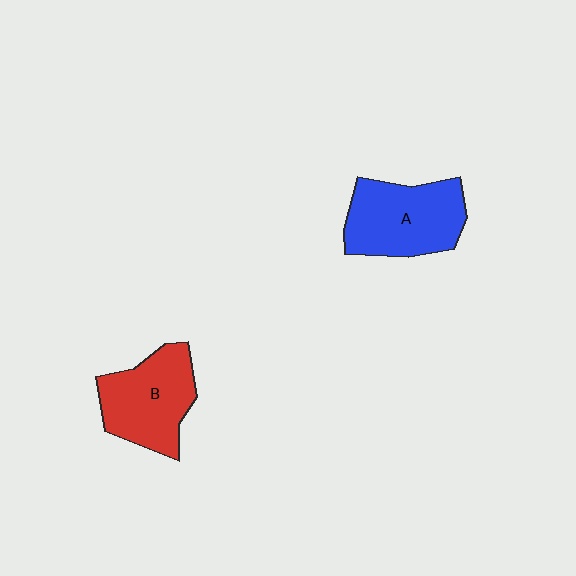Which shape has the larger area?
Shape A (blue).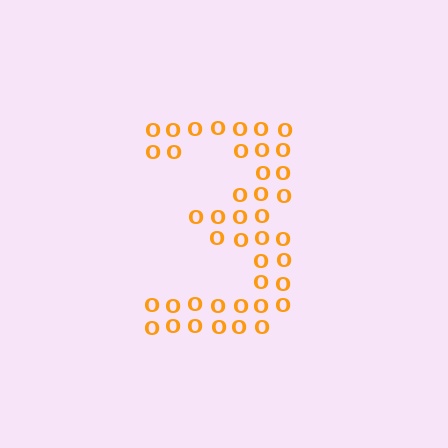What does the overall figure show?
The overall figure shows the digit 3.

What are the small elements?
The small elements are letter O's.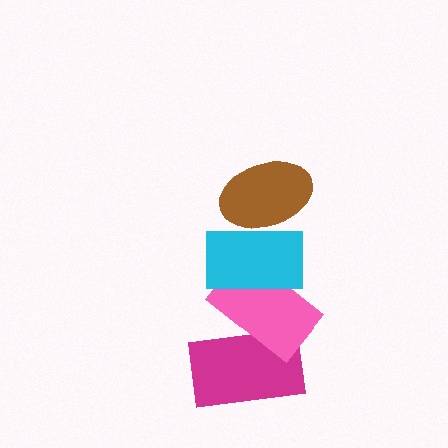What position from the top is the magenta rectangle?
The magenta rectangle is 4th from the top.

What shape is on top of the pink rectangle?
The cyan rectangle is on top of the pink rectangle.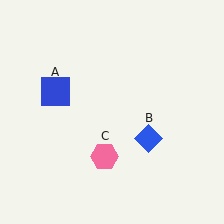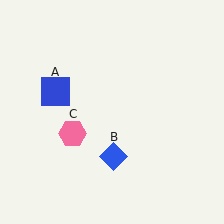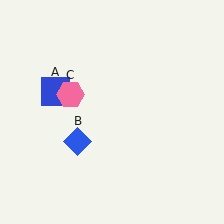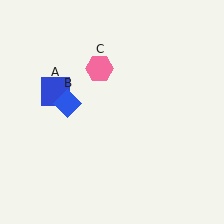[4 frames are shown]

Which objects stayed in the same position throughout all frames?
Blue square (object A) remained stationary.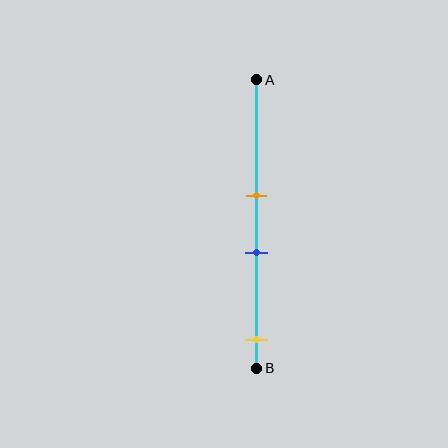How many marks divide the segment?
There are 3 marks dividing the segment.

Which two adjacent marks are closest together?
The orange and blue marks are the closest adjacent pair.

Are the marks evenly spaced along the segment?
No, the marks are not evenly spaced.